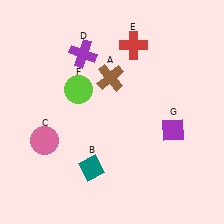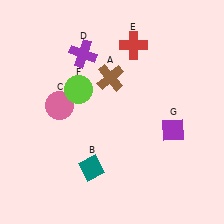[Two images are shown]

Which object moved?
The pink circle (C) moved up.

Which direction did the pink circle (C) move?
The pink circle (C) moved up.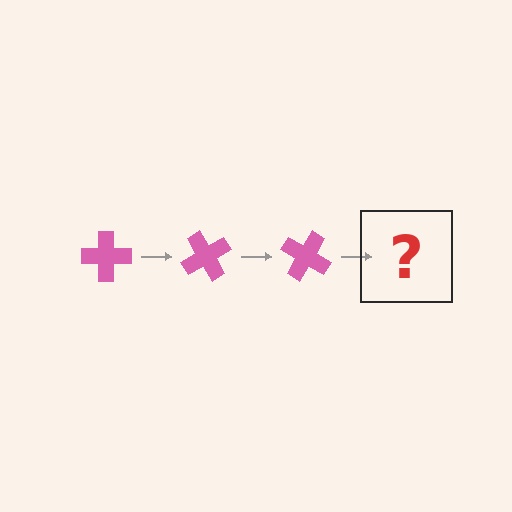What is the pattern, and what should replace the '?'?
The pattern is that the cross rotates 60 degrees each step. The '?' should be a pink cross rotated 180 degrees.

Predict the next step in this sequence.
The next step is a pink cross rotated 180 degrees.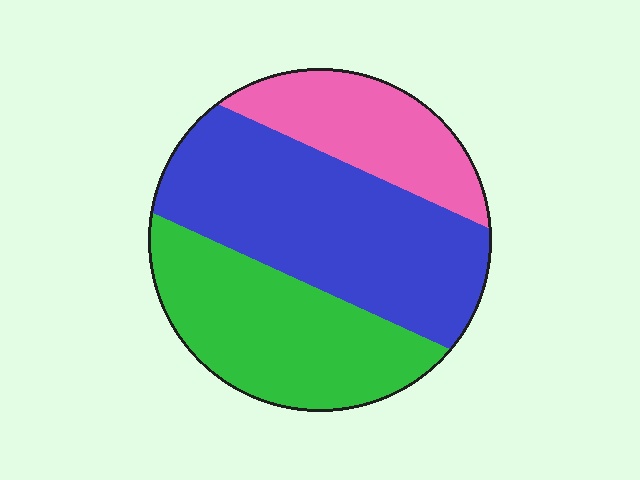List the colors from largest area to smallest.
From largest to smallest: blue, green, pink.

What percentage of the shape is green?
Green covers around 35% of the shape.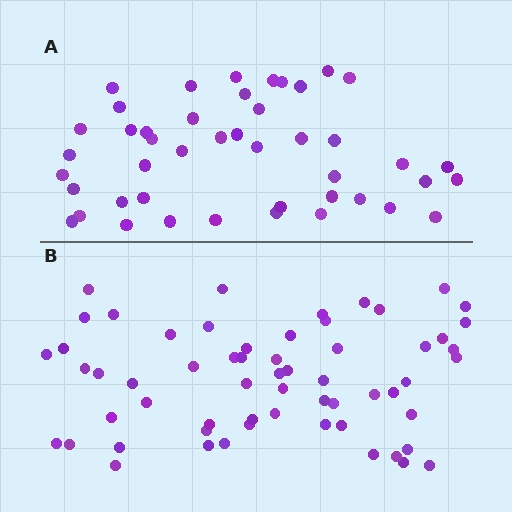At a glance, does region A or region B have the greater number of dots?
Region B (the bottom region) has more dots.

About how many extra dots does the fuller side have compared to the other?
Region B has approximately 15 more dots than region A.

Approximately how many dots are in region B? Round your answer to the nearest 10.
About 60 dots.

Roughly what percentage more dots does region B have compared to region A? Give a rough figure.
About 35% more.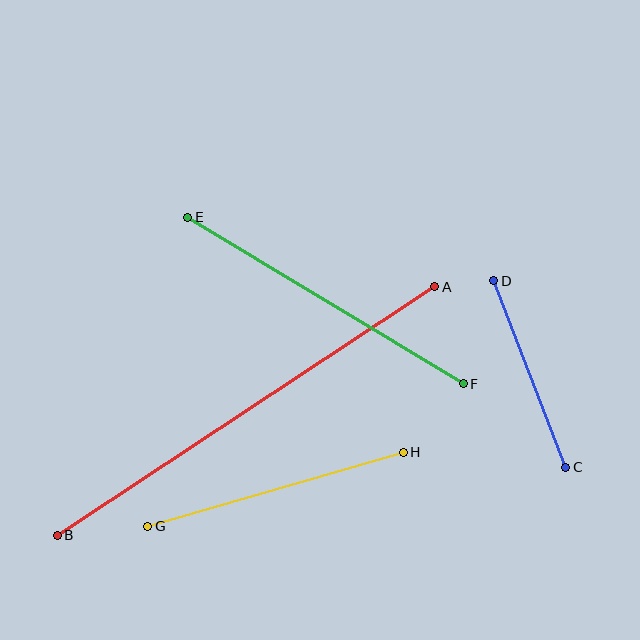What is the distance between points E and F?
The distance is approximately 322 pixels.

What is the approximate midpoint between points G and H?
The midpoint is at approximately (276, 489) pixels.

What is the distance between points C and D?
The distance is approximately 200 pixels.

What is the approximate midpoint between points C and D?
The midpoint is at approximately (530, 374) pixels.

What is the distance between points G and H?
The distance is approximately 266 pixels.